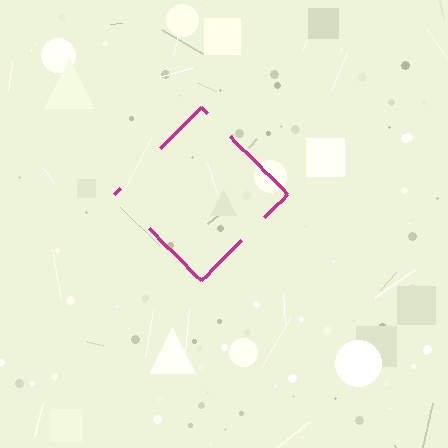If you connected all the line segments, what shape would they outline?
They would outline a diamond.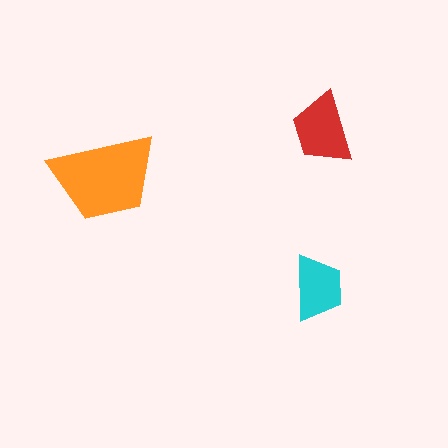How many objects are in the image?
There are 3 objects in the image.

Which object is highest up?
The red trapezoid is topmost.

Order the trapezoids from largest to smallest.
the orange one, the red one, the cyan one.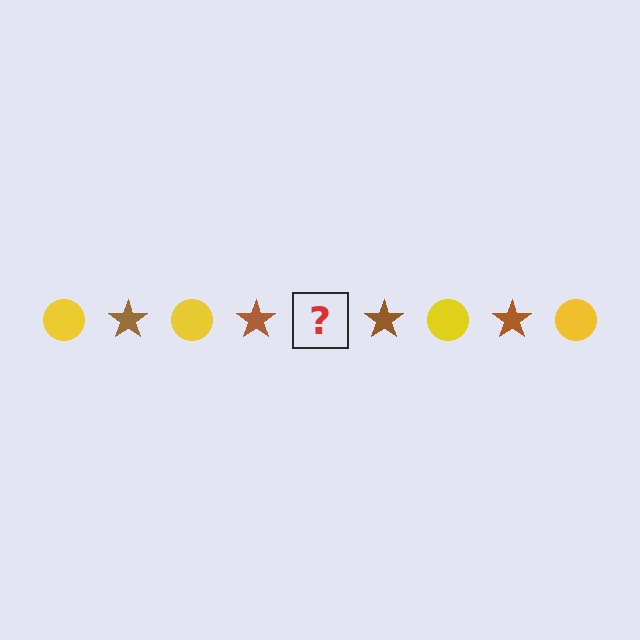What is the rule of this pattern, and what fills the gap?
The rule is that the pattern alternates between yellow circle and brown star. The gap should be filled with a yellow circle.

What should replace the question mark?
The question mark should be replaced with a yellow circle.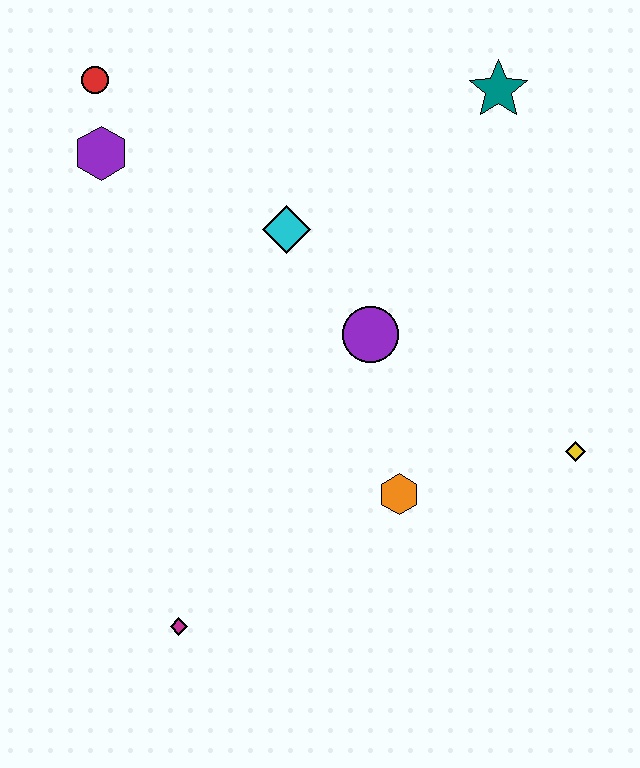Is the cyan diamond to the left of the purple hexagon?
No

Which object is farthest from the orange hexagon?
The red circle is farthest from the orange hexagon.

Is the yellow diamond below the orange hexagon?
No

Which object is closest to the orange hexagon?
The purple circle is closest to the orange hexagon.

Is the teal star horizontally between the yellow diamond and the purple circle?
Yes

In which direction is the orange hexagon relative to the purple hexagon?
The orange hexagon is below the purple hexagon.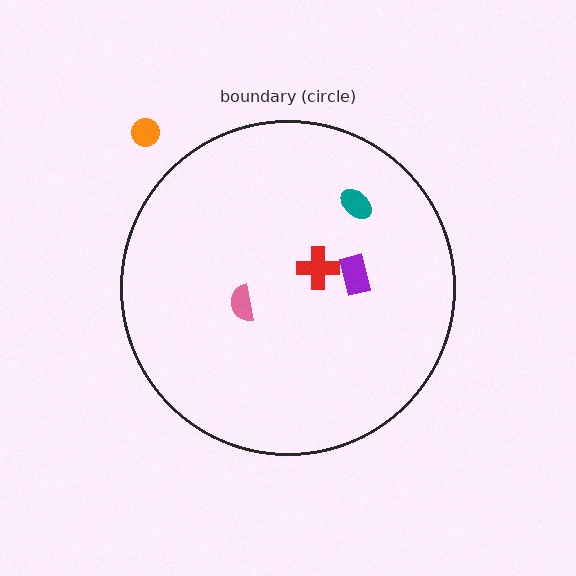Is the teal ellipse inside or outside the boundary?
Inside.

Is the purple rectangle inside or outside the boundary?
Inside.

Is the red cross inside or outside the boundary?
Inside.